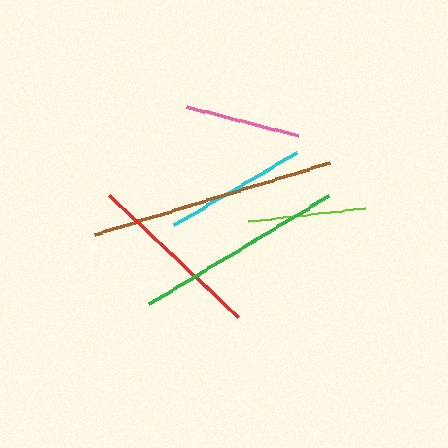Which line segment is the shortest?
The pink line is the shortest at approximately 115 pixels.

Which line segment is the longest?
The brown line is the longest at approximately 246 pixels.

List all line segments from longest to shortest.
From longest to shortest: brown, green, red, cyan, lime, pink.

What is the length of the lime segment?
The lime segment is approximately 117 pixels long.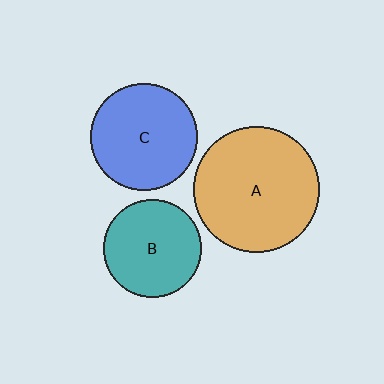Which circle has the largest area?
Circle A (orange).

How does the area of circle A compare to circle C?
Approximately 1.4 times.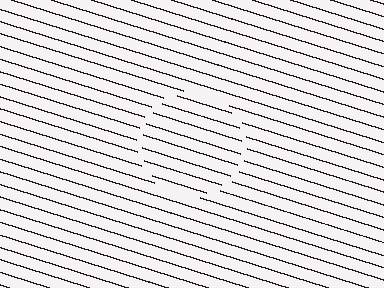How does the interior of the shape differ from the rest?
The interior of the shape contains the same grating, shifted by half a period — the contour is defined by the phase discontinuity where line-ends from the inner and outer gratings abut.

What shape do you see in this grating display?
An illusory circle. The interior of the shape contains the same grating, shifted by half a period — the contour is defined by the phase discontinuity where line-ends from the inner and outer gratings abut.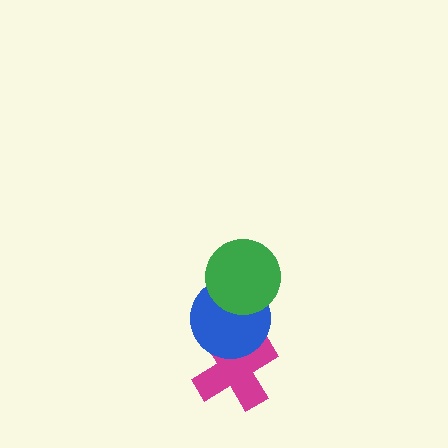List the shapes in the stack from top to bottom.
From top to bottom: the green circle, the blue circle, the magenta cross.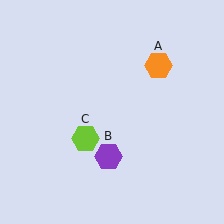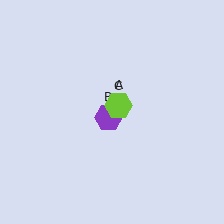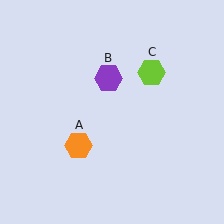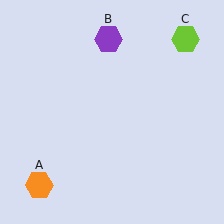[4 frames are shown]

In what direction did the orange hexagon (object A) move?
The orange hexagon (object A) moved down and to the left.